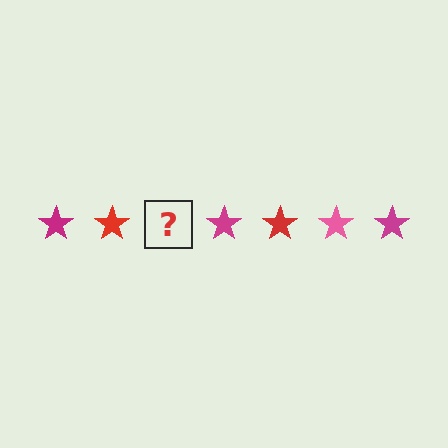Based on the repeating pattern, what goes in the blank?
The blank should be a pink star.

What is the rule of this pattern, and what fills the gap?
The rule is that the pattern cycles through magenta, red, pink stars. The gap should be filled with a pink star.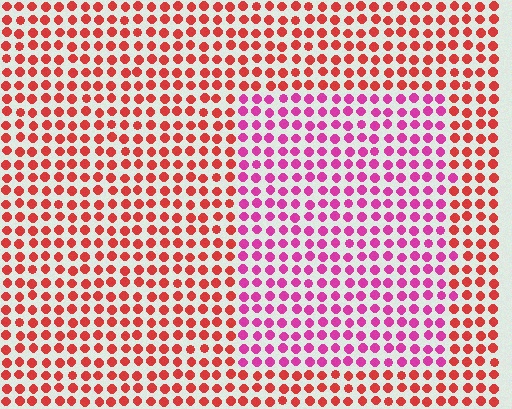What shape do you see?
I see a rectangle.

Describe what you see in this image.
The image is filled with small red elements in a uniform arrangement. A rectangle-shaped region is visible where the elements are tinted to a slightly different hue, forming a subtle color boundary.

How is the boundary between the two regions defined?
The boundary is defined purely by a slight shift in hue (about 41 degrees). Spacing, size, and orientation are identical on both sides.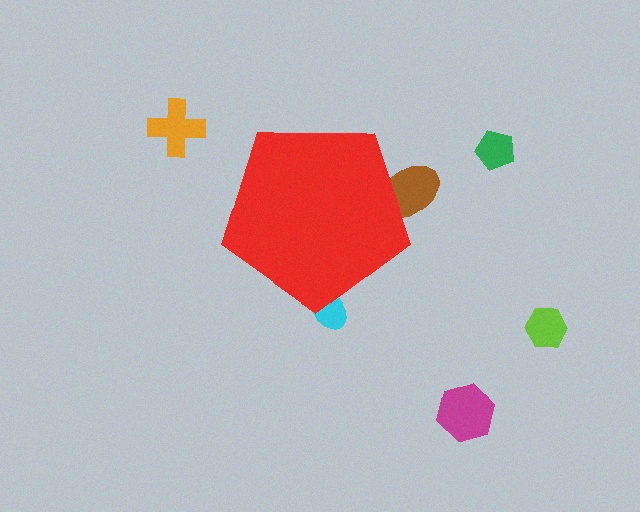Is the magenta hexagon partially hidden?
No, the magenta hexagon is fully visible.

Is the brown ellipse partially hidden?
Yes, the brown ellipse is partially hidden behind the red pentagon.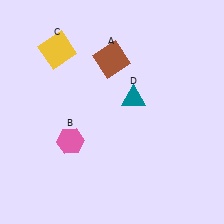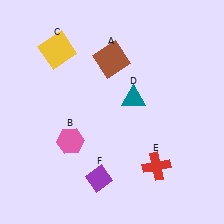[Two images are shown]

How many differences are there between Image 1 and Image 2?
There are 2 differences between the two images.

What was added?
A red cross (E), a purple diamond (F) were added in Image 2.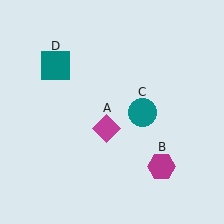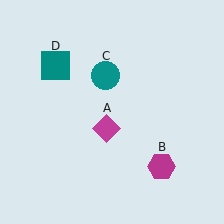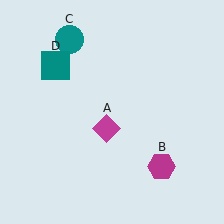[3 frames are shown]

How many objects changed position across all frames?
1 object changed position: teal circle (object C).